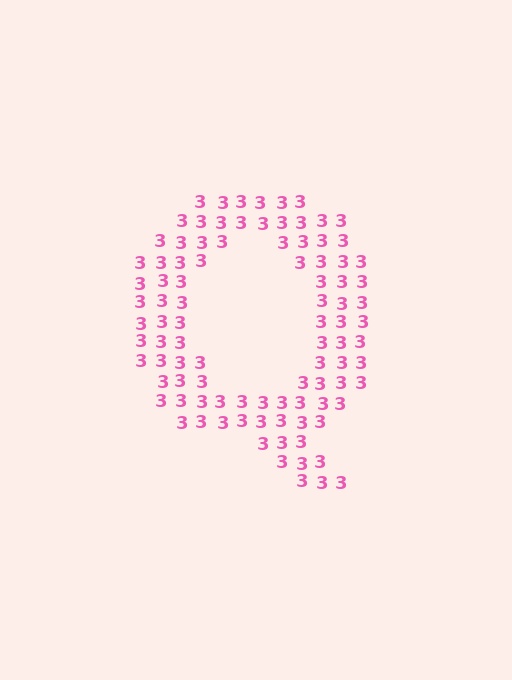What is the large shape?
The large shape is the letter Q.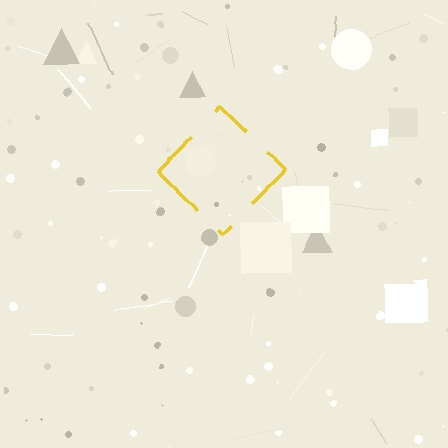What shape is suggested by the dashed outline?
The dashed outline suggests a diamond.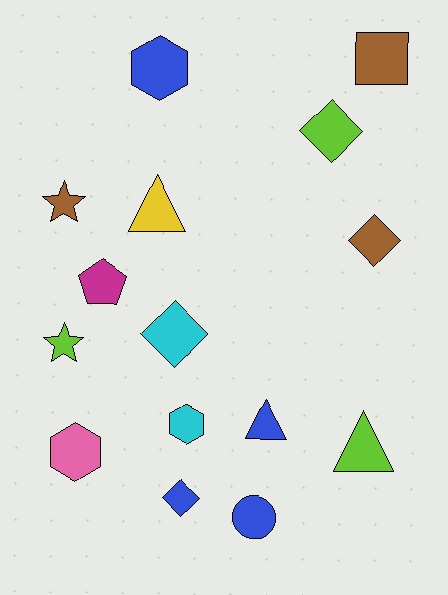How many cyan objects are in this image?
There are 2 cyan objects.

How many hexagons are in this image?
There are 3 hexagons.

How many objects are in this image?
There are 15 objects.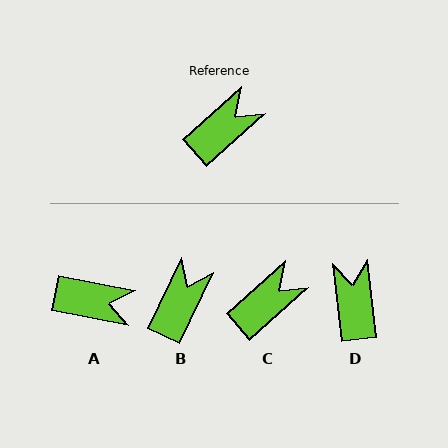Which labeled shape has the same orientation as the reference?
C.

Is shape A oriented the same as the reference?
No, it is off by about 53 degrees.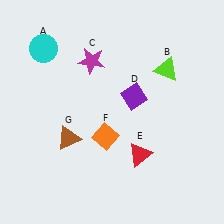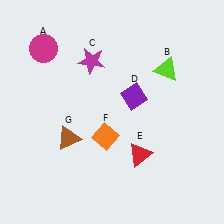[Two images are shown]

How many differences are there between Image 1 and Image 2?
There is 1 difference between the two images.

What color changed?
The circle (A) changed from cyan in Image 1 to magenta in Image 2.